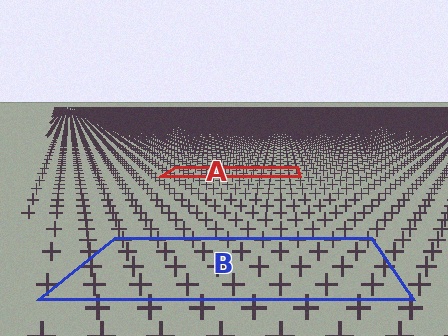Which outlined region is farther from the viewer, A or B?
Region A is farther from the viewer — the texture elements inside it appear smaller and more densely packed.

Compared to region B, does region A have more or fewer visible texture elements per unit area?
Region A has more texture elements per unit area — they are packed more densely because it is farther away.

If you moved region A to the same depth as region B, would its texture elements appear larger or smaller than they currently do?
They would appear larger. At a closer depth, the same texture elements are projected at a bigger on-screen size.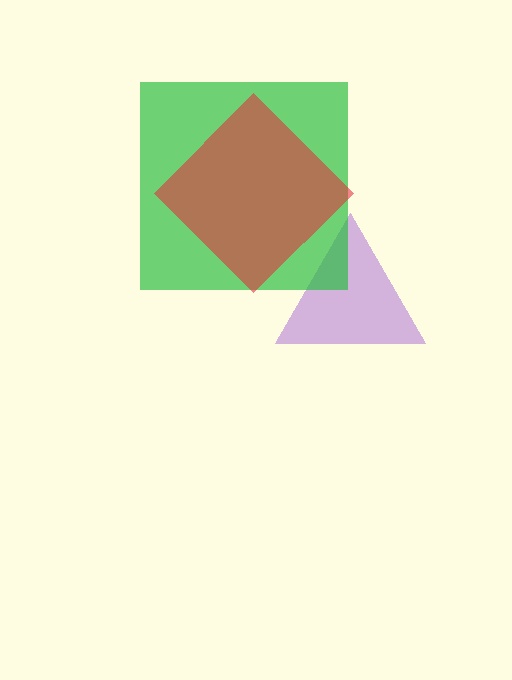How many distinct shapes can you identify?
There are 3 distinct shapes: a purple triangle, a green square, a red diamond.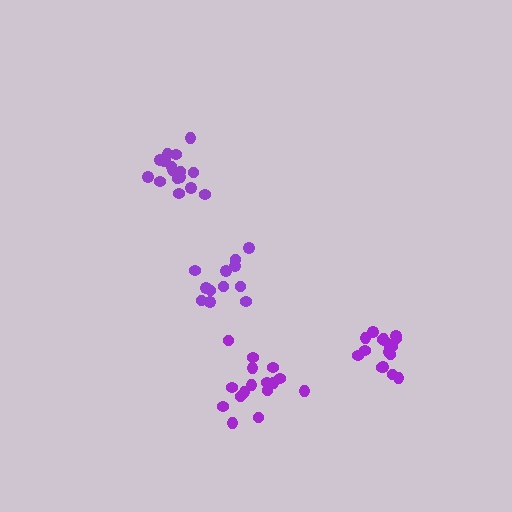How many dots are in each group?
Group 1: 17 dots, Group 2: 18 dots, Group 3: 17 dots, Group 4: 12 dots (64 total).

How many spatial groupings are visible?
There are 4 spatial groupings.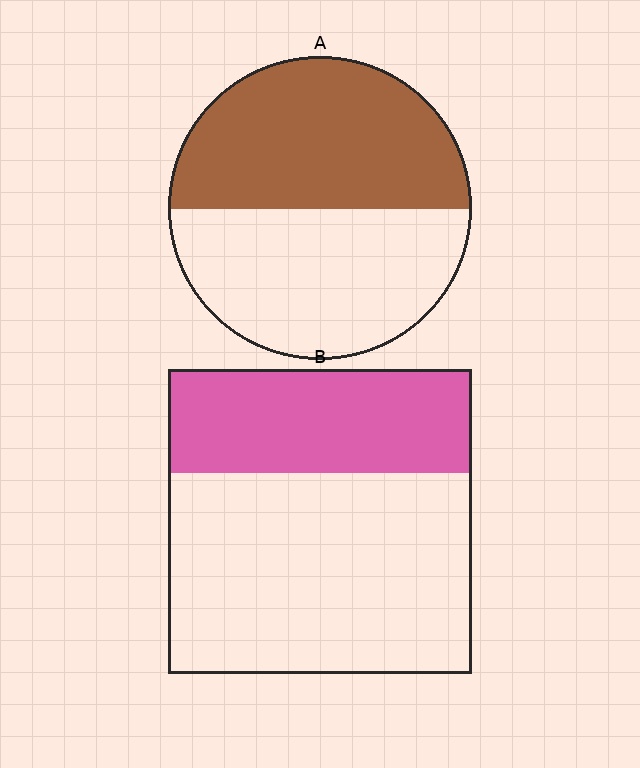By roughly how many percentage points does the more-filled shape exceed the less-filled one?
By roughly 15 percentage points (A over B).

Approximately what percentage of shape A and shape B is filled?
A is approximately 50% and B is approximately 35%.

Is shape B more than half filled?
No.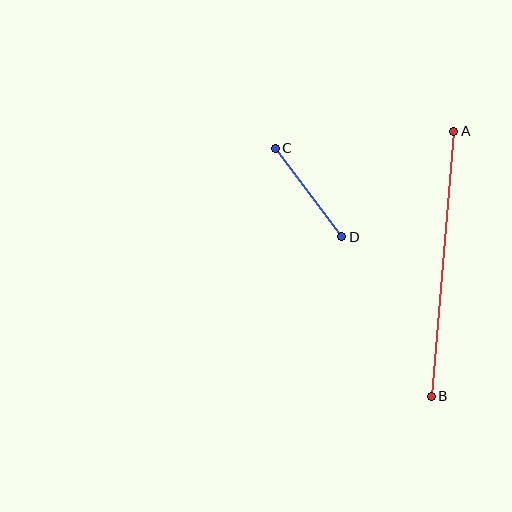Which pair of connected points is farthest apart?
Points A and B are farthest apart.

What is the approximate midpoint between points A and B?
The midpoint is at approximately (442, 264) pixels.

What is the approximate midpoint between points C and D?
The midpoint is at approximately (309, 193) pixels.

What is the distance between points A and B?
The distance is approximately 266 pixels.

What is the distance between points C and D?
The distance is approximately 111 pixels.